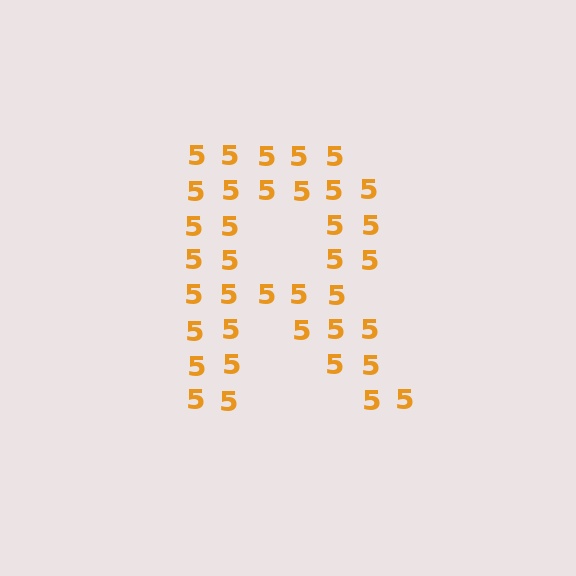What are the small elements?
The small elements are digit 5's.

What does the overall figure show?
The overall figure shows the letter R.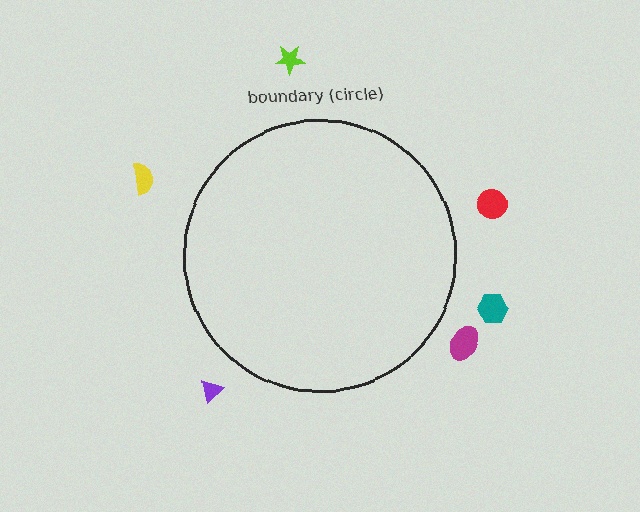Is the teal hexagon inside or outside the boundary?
Outside.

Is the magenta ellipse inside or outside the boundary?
Outside.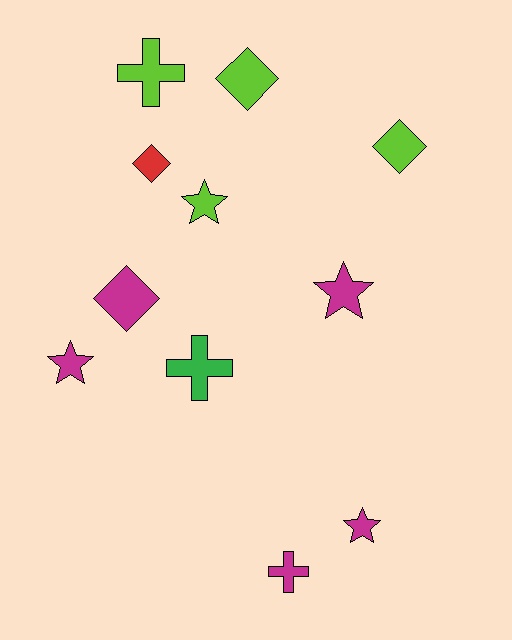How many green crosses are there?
There is 1 green cross.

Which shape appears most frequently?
Star, with 4 objects.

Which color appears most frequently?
Magenta, with 5 objects.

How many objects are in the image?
There are 11 objects.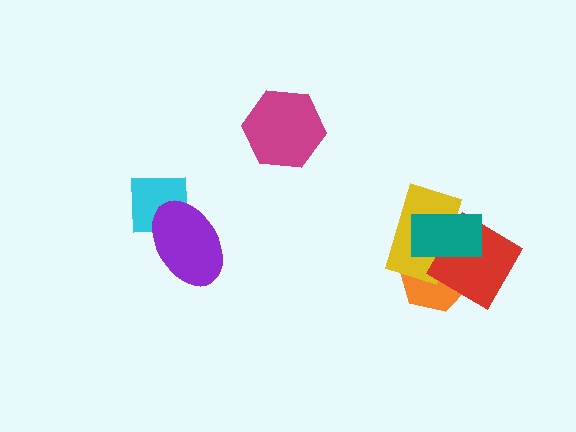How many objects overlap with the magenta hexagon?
0 objects overlap with the magenta hexagon.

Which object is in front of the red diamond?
The teal rectangle is in front of the red diamond.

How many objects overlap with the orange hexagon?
3 objects overlap with the orange hexagon.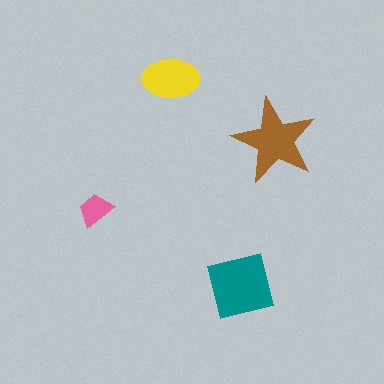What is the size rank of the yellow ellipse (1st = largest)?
3rd.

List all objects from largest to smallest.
The teal square, the brown star, the yellow ellipse, the pink trapezoid.